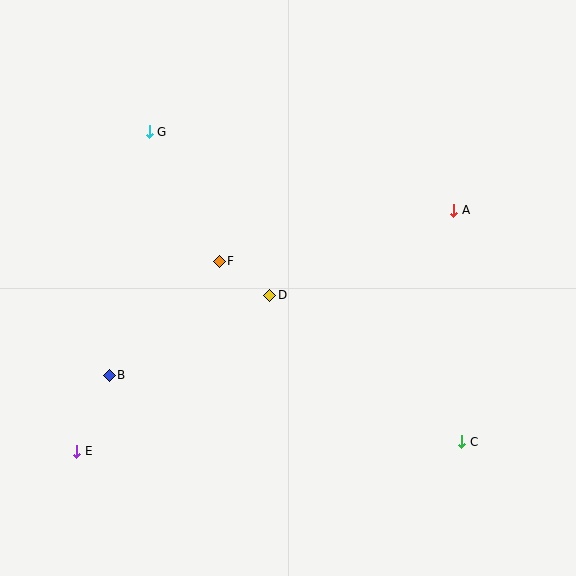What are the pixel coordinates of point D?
Point D is at (270, 295).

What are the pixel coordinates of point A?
Point A is at (454, 210).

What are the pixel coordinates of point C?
Point C is at (462, 442).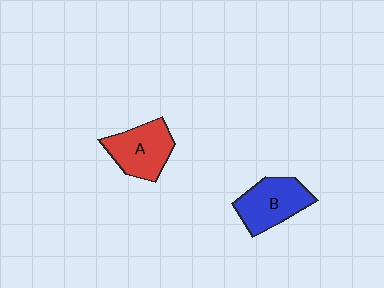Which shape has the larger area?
Shape B (blue).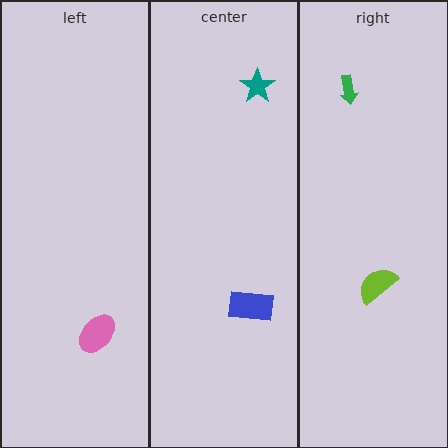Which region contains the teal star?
The center region.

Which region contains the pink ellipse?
The left region.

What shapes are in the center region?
The teal star, the blue rectangle.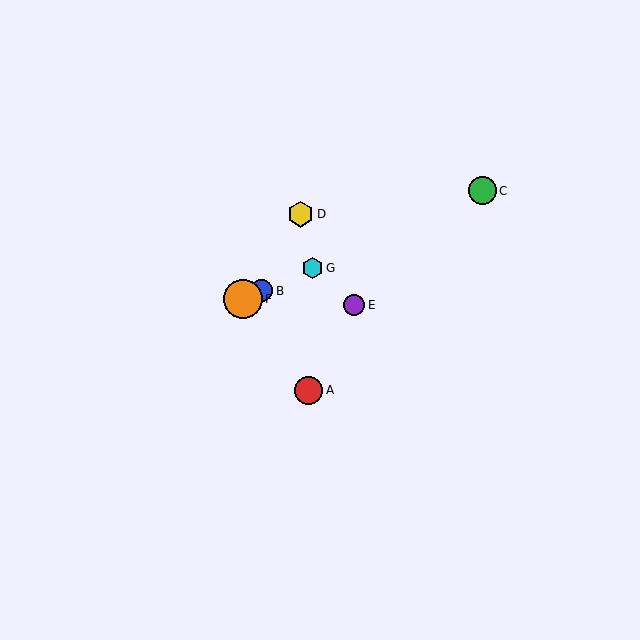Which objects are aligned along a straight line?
Objects B, C, F, G are aligned along a straight line.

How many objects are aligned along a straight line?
4 objects (B, C, F, G) are aligned along a straight line.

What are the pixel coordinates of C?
Object C is at (482, 191).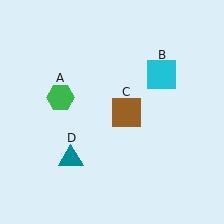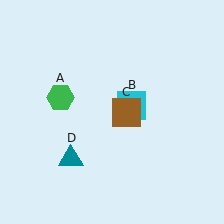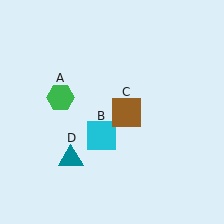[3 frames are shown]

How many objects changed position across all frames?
1 object changed position: cyan square (object B).